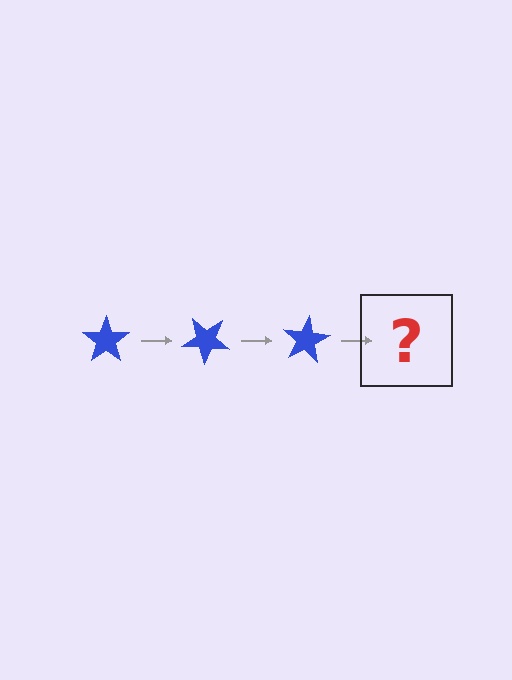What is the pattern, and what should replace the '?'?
The pattern is that the star rotates 40 degrees each step. The '?' should be a blue star rotated 120 degrees.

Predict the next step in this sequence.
The next step is a blue star rotated 120 degrees.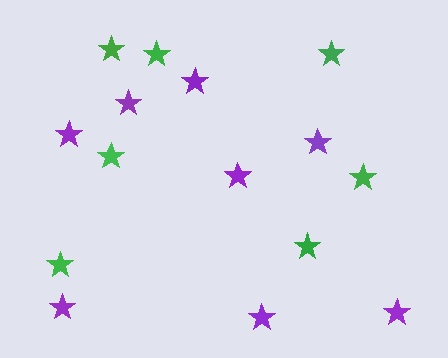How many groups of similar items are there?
There are 2 groups: one group of purple stars (8) and one group of green stars (7).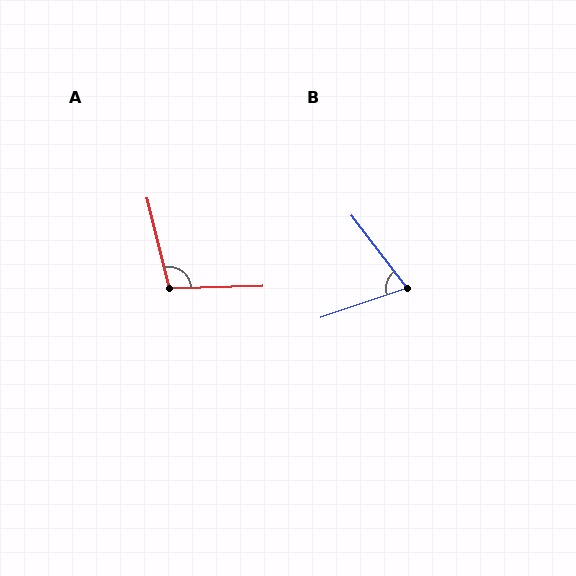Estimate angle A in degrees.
Approximately 102 degrees.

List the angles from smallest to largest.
B (71°), A (102°).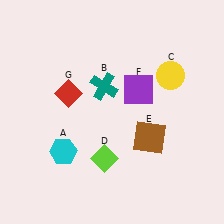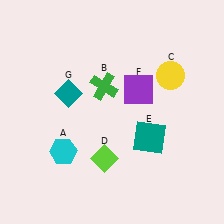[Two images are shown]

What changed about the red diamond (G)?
In Image 1, G is red. In Image 2, it changed to teal.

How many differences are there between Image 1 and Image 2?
There are 3 differences between the two images.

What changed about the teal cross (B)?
In Image 1, B is teal. In Image 2, it changed to green.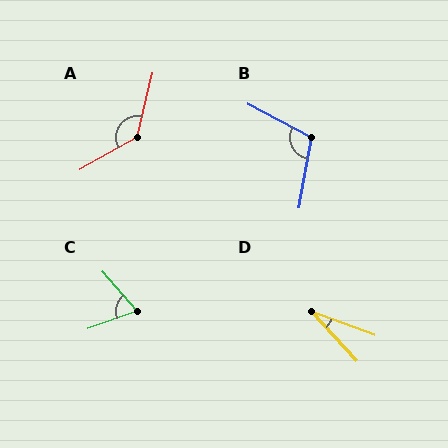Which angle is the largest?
A, at approximately 133 degrees.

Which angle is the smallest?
D, at approximately 27 degrees.